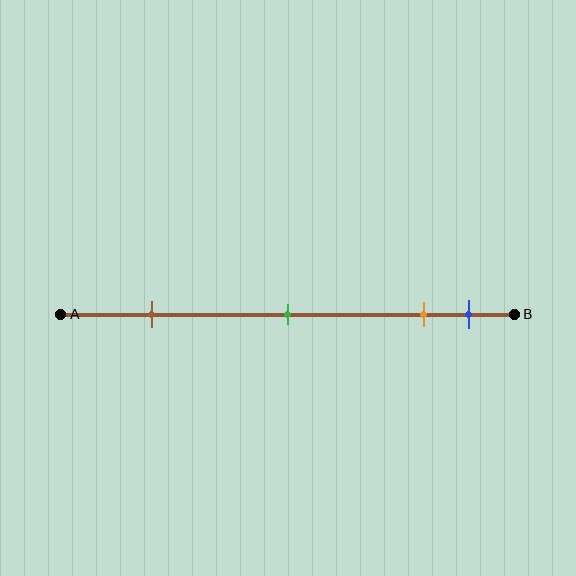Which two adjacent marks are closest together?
The orange and blue marks are the closest adjacent pair.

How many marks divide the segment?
There are 4 marks dividing the segment.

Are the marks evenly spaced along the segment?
No, the marks are not evenly spaced.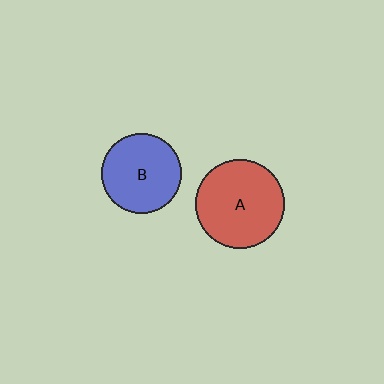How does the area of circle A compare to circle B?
Approximately 1.2 times.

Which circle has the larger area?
Circle A (red).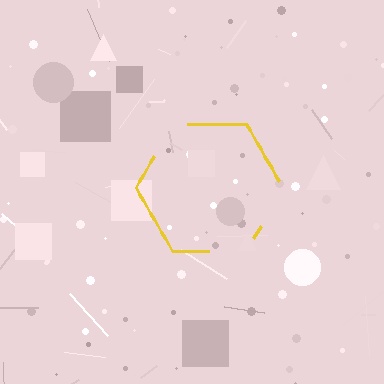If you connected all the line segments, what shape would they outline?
They would outline a hexagon.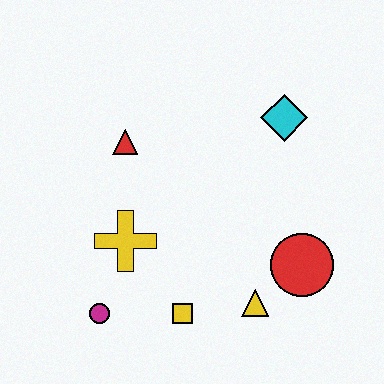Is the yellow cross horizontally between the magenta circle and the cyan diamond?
Yes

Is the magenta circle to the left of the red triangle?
Yes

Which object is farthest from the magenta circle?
The cyan diamond is farthest from the magenta circle.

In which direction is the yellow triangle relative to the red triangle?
The yellow triangle is below the red triangle.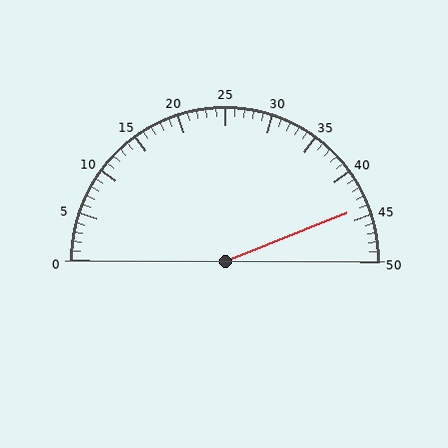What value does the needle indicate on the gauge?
The needle indicates approximately 44.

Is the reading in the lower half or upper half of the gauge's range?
The reading is in the upper half of the range (0 to 50).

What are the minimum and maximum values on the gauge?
The gauge ranges from 0 to 50.